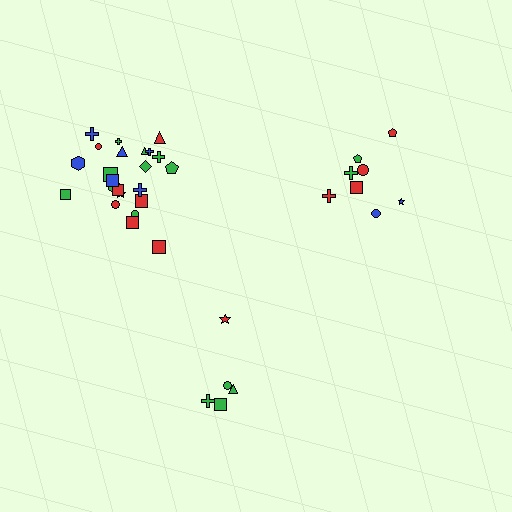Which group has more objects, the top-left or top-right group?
The top-left group.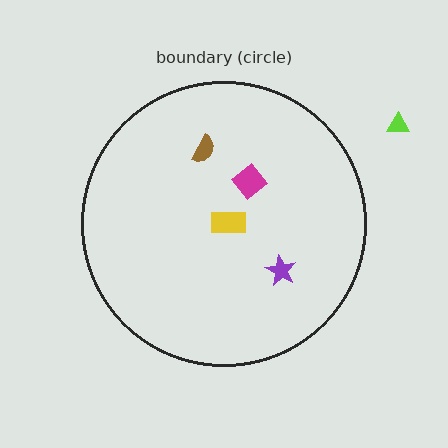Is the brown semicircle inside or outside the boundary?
Inside.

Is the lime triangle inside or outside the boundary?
Outside.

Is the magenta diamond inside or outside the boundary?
Inside.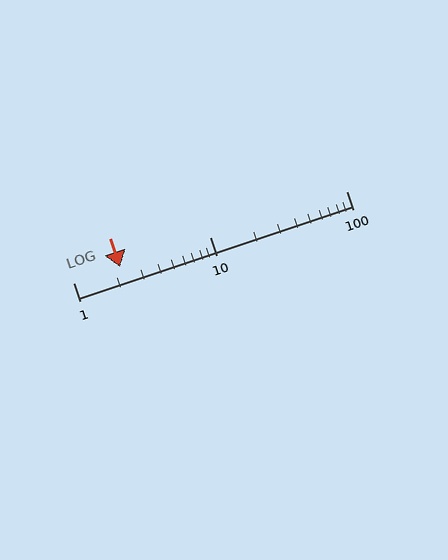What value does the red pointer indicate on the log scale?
The pointer indicates approximately 2.2.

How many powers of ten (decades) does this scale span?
The scale spans 2 decades, from 1 to 100.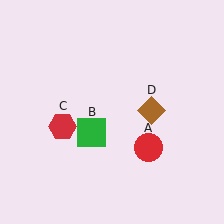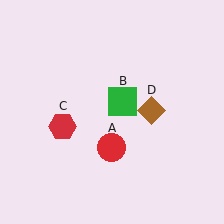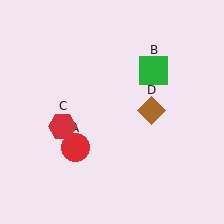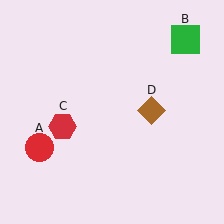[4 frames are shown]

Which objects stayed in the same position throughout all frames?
Red hexagon (object C) and brown diamond (object D) remained stationary.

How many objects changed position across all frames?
2 objects changed position: red circle (object A), green square (object B).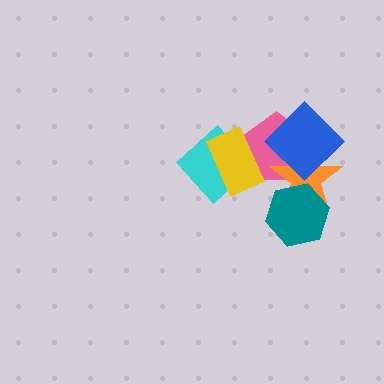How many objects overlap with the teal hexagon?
1 object overlaps with the teal hexagon.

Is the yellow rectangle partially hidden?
No, no other shape covers it.